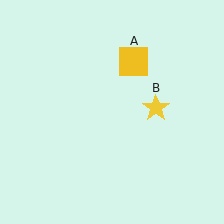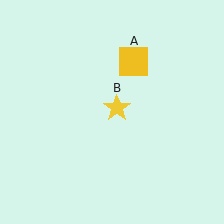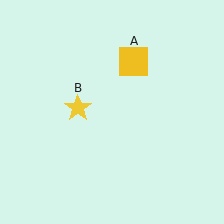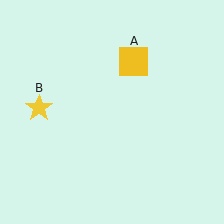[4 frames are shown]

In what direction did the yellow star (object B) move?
The yellow star (object B) moved left.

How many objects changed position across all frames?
1 object changed position: yellow star (object B).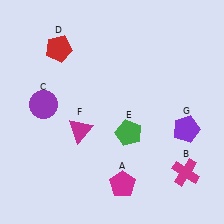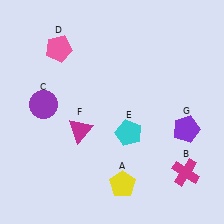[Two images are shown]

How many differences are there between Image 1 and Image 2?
There are 3 differences between the two images.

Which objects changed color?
A changed from magenta to yellow. D changed from red to pink. E changed from green to cyan.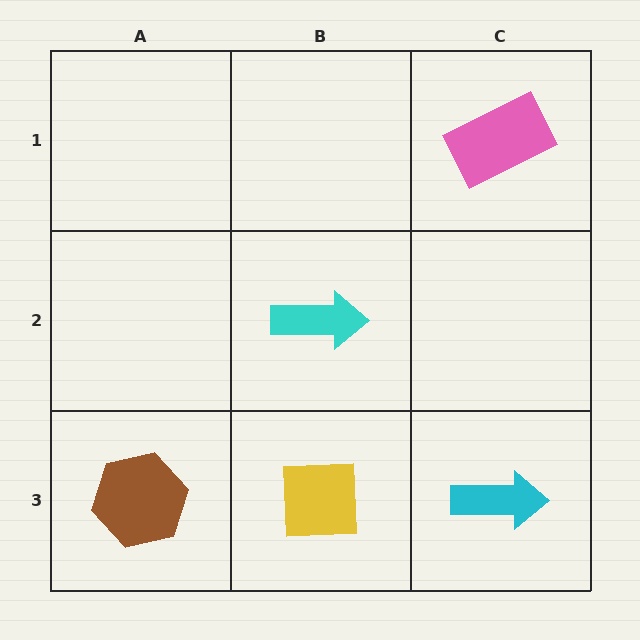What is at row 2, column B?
A cyan arrow.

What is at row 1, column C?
A pink rectangle.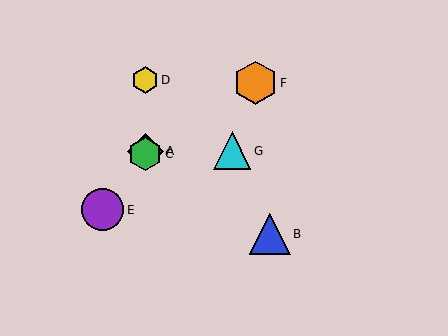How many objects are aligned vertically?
3 objects (A, C, D) are aligned vertically.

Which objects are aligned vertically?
Objects A, C, D are aligned vertically.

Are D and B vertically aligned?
No, D is at x≈145 and B is at x≈270.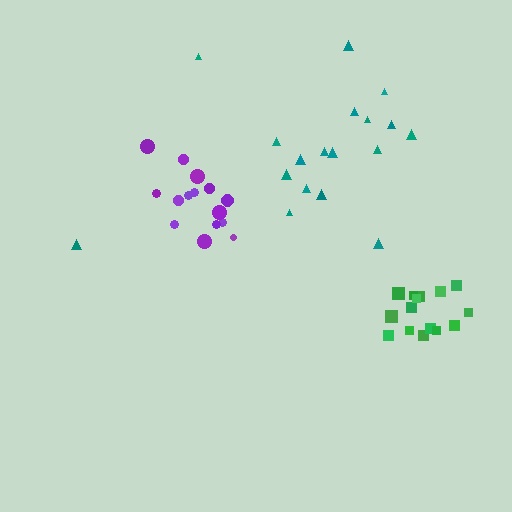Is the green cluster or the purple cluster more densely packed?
Green.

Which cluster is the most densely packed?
Green.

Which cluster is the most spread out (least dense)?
Teal.